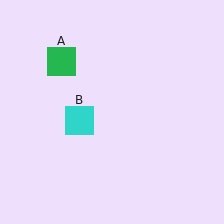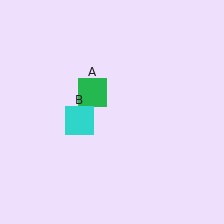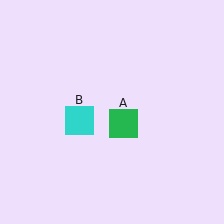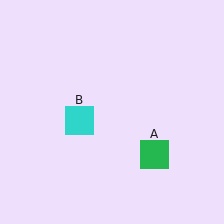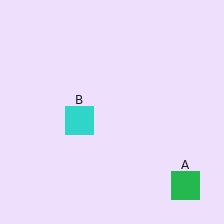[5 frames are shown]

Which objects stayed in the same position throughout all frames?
Cyan square (object B) remained stationary.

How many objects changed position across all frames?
1 object changed position: green square (object A).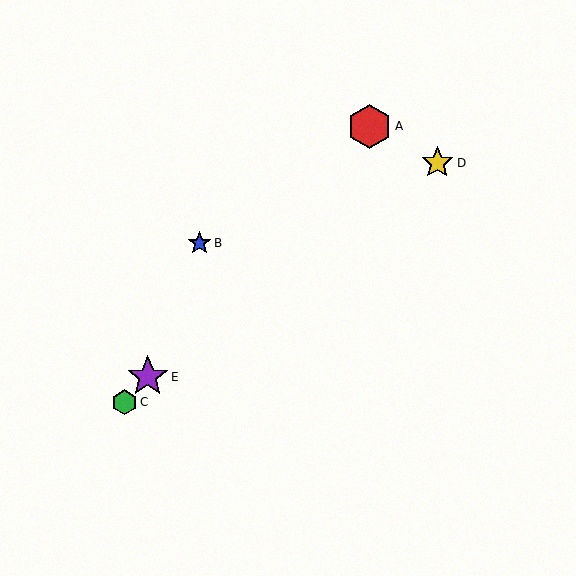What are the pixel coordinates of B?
Object B is at (199, 243).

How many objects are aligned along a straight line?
3 objects (A, C, E) are aligned along a straight line.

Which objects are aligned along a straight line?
Objects A, C, E are aligned along a straight line.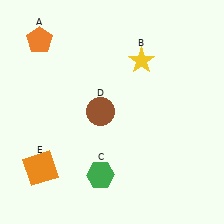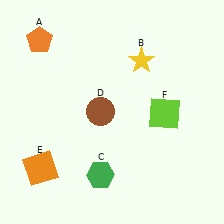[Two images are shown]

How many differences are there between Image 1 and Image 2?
There is 1 difference between the two images.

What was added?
A lime square (F) was added in Image 2.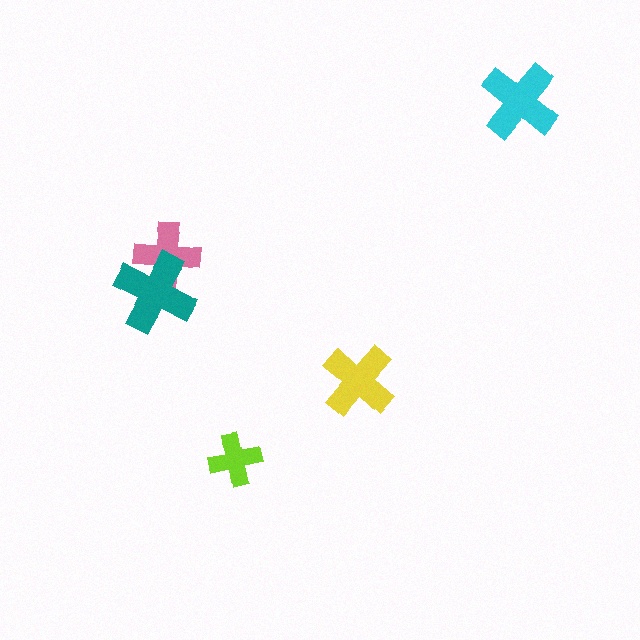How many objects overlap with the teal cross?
1 object overlaps with the teal cross.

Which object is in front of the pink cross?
The teal cross is in front of the pink cross.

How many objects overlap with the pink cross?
1 object overlaps with the pink cross.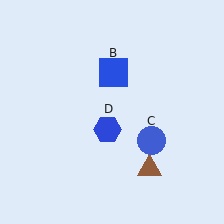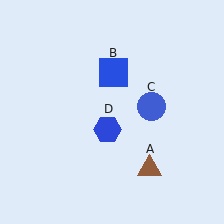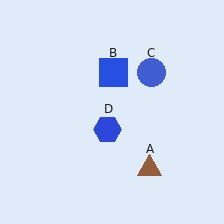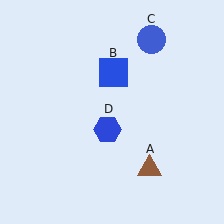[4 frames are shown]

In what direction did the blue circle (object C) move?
The blue circle (object C) moved up.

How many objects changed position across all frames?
1 object changed position: blue circle (object C).